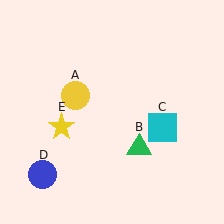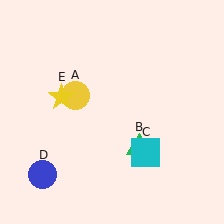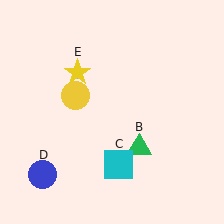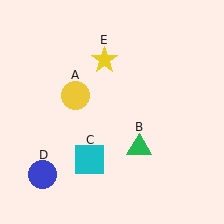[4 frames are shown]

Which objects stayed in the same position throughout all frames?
Yellow circle (object A) and green triangle (object B) and blue circle (object D) remained stationary.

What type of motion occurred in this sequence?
The cyan square (object C), yellow star (object E) rotated clockwise around the center of the scene.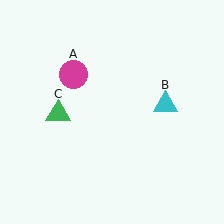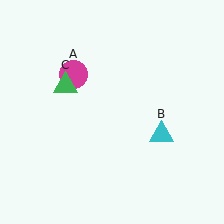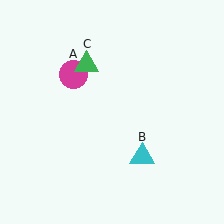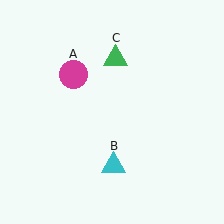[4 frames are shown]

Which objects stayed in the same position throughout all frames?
Magenta circle (object A) remained stationary.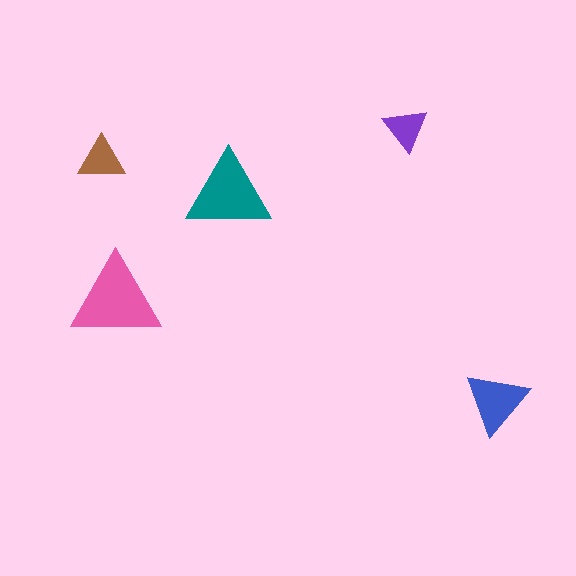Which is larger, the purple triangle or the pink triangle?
The pink one.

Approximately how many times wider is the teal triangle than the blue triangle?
About 1.5 times wider.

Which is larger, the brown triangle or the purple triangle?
The brown one.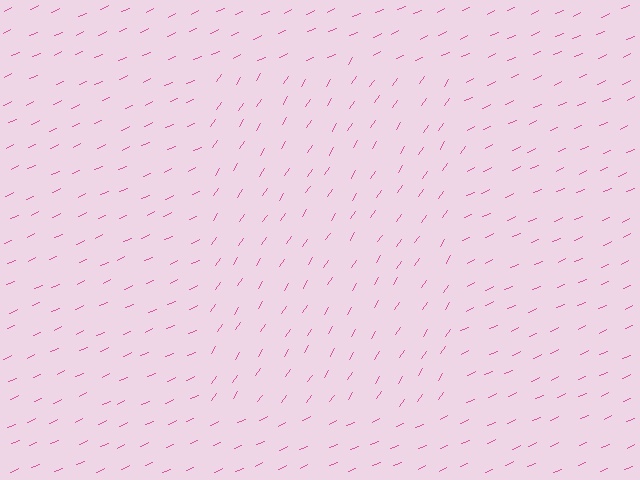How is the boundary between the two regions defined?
The boundary is defined purely by a change in line orientation (approximately 32 degrees difference). All lines are the same color and thickness.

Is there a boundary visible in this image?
Yes, there is a texture boundary formed by a change in line orientation.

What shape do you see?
I see a rectangle.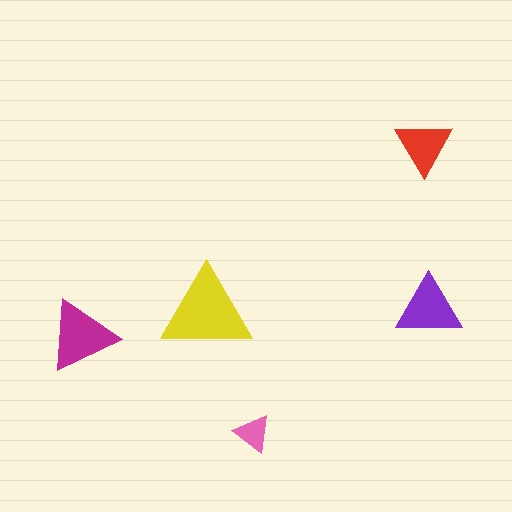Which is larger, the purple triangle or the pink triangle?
The purple one.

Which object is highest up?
The red triangle is topmost.